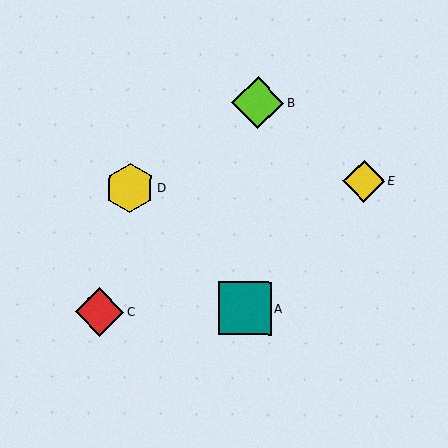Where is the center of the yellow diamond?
The center of the yellow diamond is at (364, 181).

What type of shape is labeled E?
Shape E is a yellow diamond.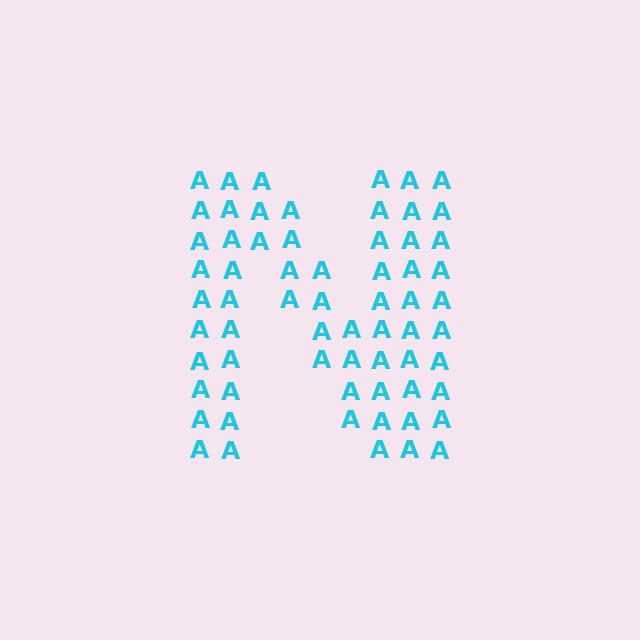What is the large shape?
The large shape is the letter N.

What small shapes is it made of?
It is made of small letter A's.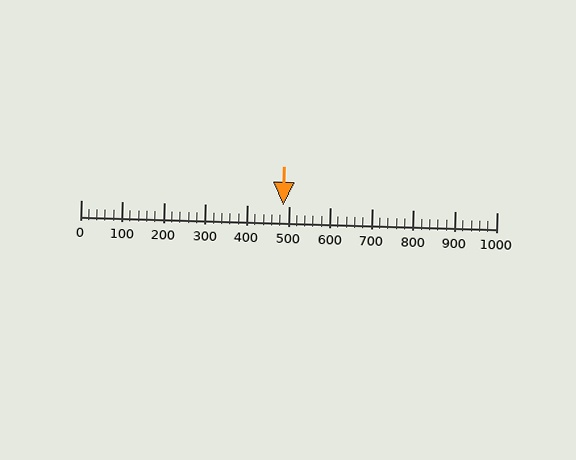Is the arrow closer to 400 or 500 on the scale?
The arrow is closer to 500.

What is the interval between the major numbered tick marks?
The major tick marks are spaced 100 units apart.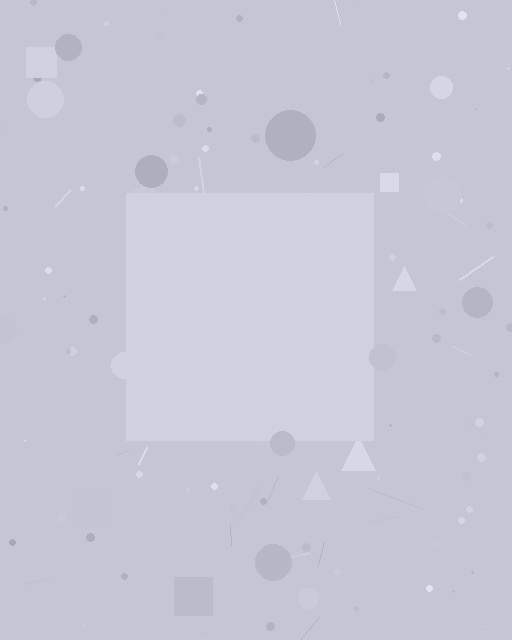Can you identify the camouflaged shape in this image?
The camouflaged shape is a square.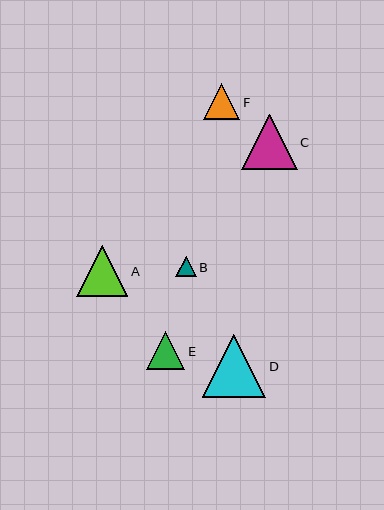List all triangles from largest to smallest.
From largest to smallest: D, C, A, E, F, B.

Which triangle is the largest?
Triangle D is the largest with a size of approximately 63 pixels.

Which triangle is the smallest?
Triangle B is the smallest with a size of approximately 20 pixels.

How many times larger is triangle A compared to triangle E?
Triangle A is approximately 1.4 times the size of triangle E.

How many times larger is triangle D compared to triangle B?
Triangle D is approximately 3.1 times the size of triangle B.